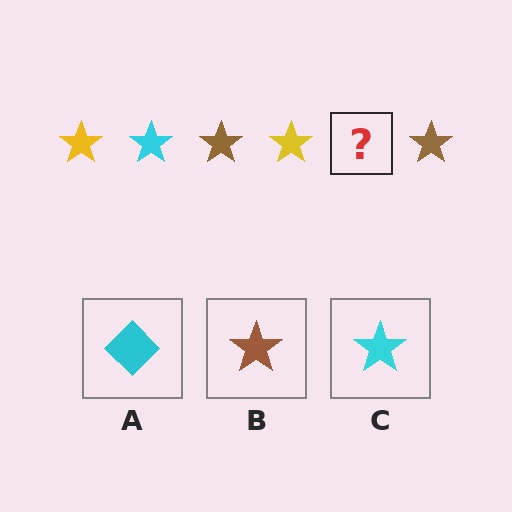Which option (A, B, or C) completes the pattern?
C.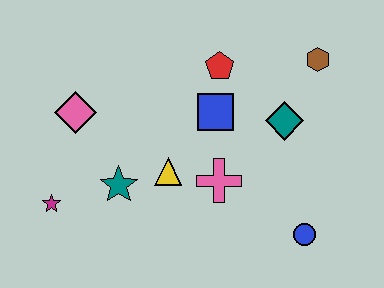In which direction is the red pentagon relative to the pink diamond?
The red pentagon is to the right of the pink diamond.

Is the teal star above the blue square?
No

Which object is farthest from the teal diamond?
The magenta star is farthest from the teal diamond.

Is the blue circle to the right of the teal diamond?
Yes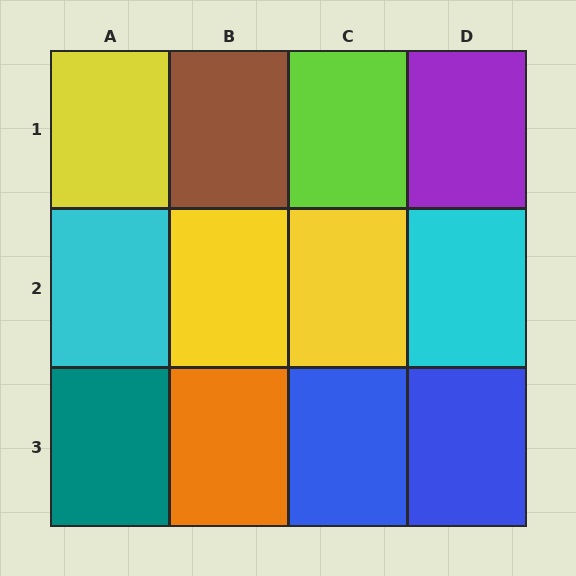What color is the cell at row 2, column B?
Yellow.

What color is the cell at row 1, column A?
Yellow.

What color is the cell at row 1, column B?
Brown.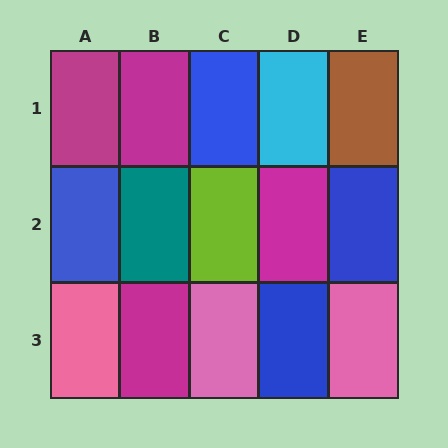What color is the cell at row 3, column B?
Magenta.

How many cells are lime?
1 cell is lime.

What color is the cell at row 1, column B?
Magenta.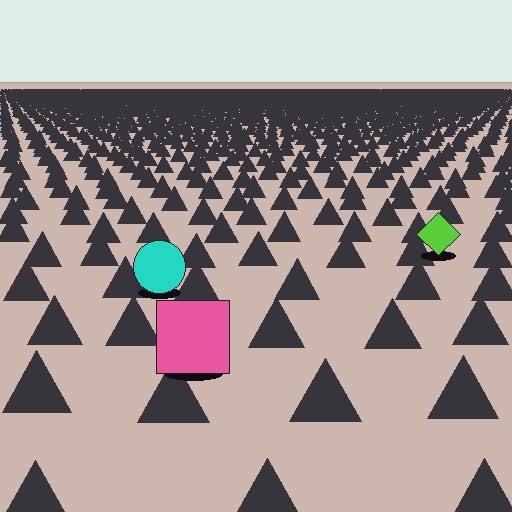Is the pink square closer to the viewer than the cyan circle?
Yes. The pink square is closer — you can tell from the texture gradient: the ground texture is coarser near it.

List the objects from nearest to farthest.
From nearest to farthest: the pink square, the cyan circle, the lime diamond.